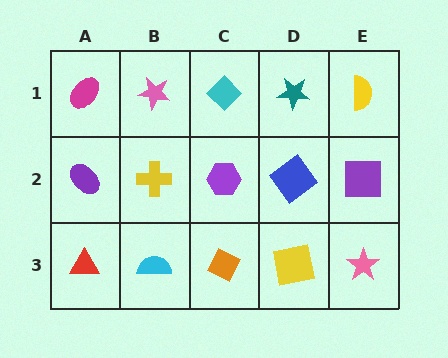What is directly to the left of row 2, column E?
A blue diamond.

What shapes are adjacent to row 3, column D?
A blue diamond (row 2, column D), an orange diamond (row 3, column C), a pink star (row 3, column E).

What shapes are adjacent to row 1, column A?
A purple ellipse (row 2, column A), a pink star (row 1, column B).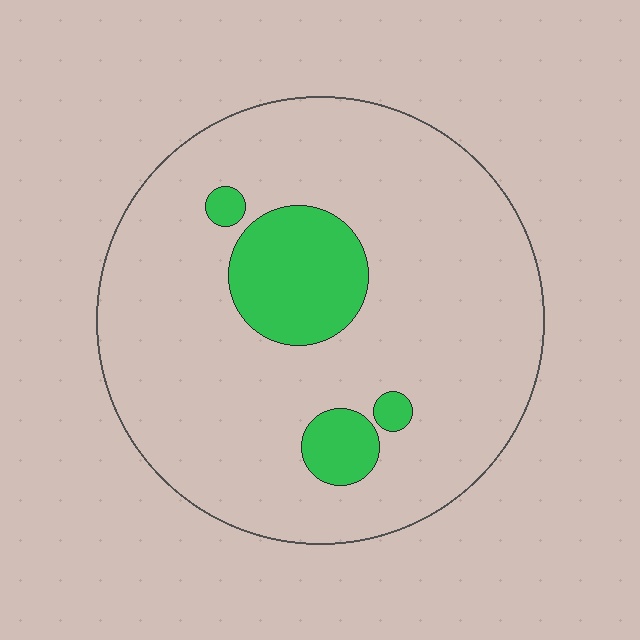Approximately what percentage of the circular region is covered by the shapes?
Approximately 15%.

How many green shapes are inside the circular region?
4.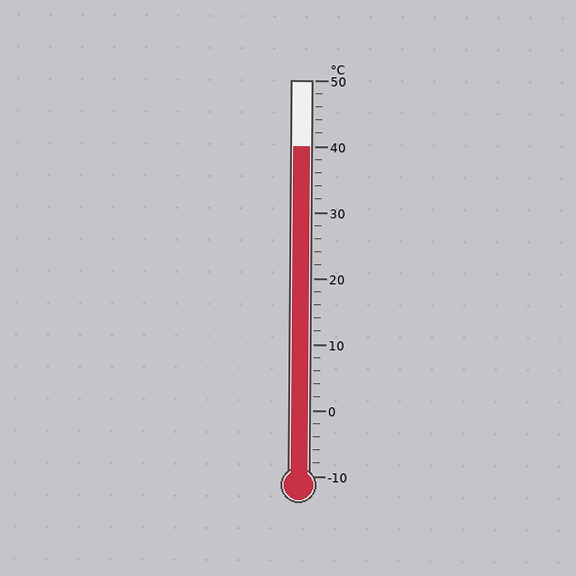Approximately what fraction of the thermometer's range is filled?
The thermometer is filled to approximately 85% of its range.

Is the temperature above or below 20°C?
The temperature is above 20°C.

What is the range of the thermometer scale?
The thermometer scale ranges from -10°C to 50°C.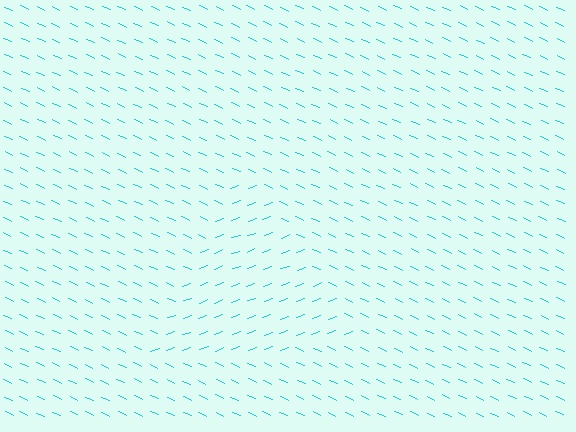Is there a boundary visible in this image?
Yes, there is a texture boundary formed by a change in line orientation.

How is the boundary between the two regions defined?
The boundary is defined purely by a change in line orientation (approximately 45 degrees difference). All lines are the same color and thickness.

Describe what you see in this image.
The image is filled with small cyan line segments. A triangle region in the image has lines oriented differently from the surrounding lines, creating a visible texture boundary.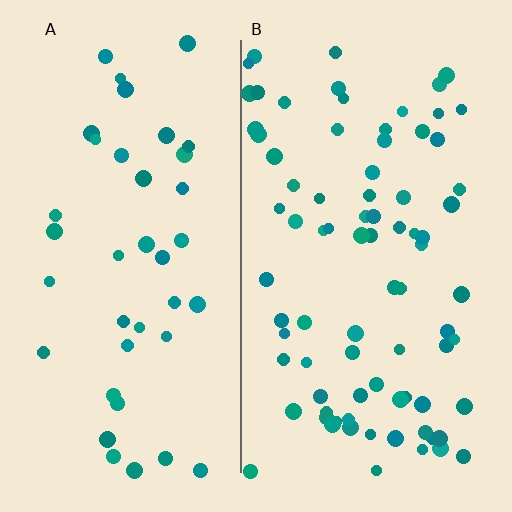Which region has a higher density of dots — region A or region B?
B (the right).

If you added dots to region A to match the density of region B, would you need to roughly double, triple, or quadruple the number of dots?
Approximately double.